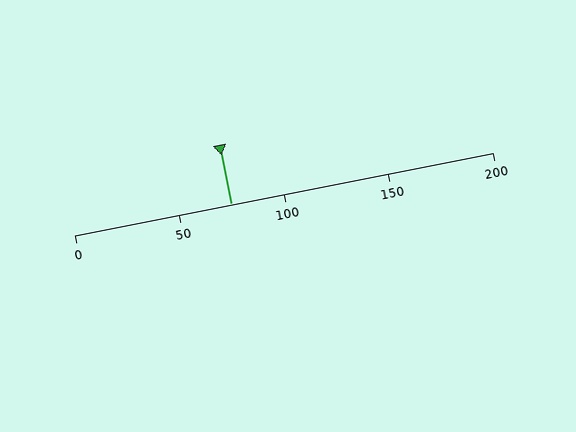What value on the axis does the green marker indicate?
The marker indicates approximately 75.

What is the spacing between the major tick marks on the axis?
The major ticks are spaced 50 apart.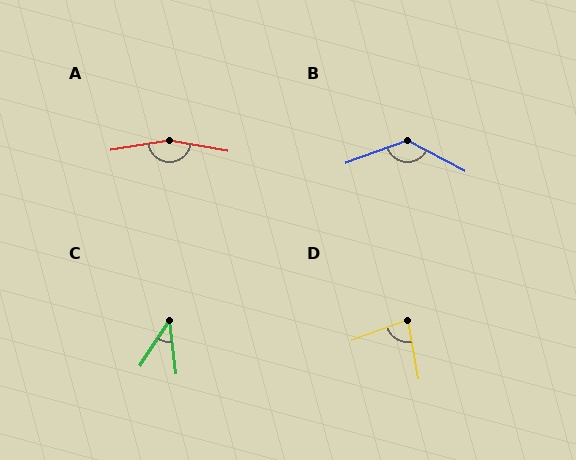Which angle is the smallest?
C, at approximately 41 degrees.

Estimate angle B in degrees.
Approximately 132 degrees.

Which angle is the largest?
A, at approximately 161 degrees.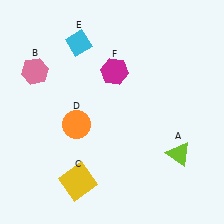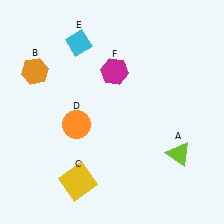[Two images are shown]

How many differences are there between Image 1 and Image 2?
There is 1 difference between the two images.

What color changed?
The hexagon (B) changed from pink in Image 1 to orange in Image 2.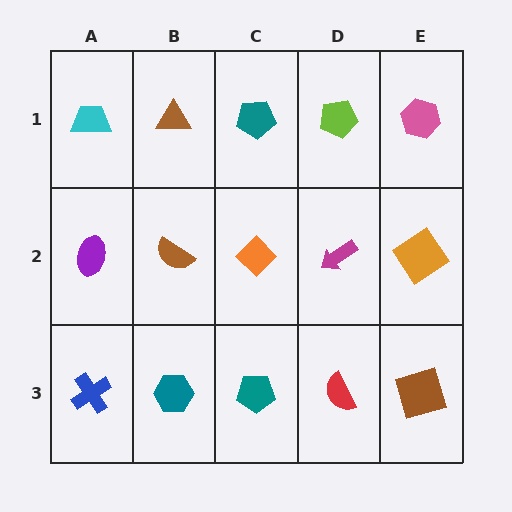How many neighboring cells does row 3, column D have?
3.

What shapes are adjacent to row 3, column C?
An orange diamond (row 2, column C), a teal hexagon (row 3, column B), a red semicircle (row 3, column D).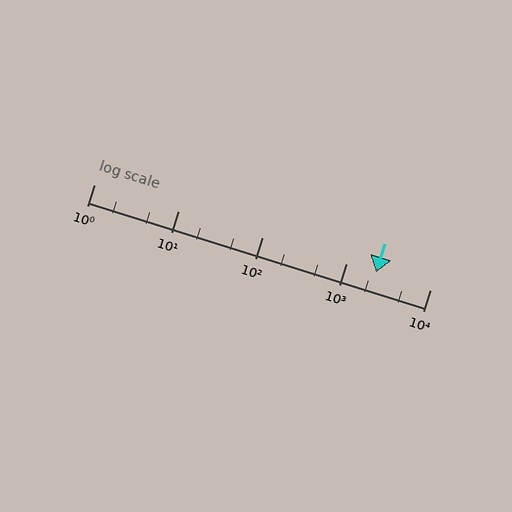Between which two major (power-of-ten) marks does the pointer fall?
The pointer is between 1000 and 10000.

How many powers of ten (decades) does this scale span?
The scale spans 4 decades, from 1 to 10000.